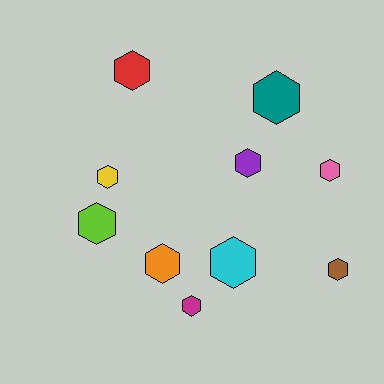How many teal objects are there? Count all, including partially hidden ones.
There is 1 teal object.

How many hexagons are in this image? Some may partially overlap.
There are 10 hexagons.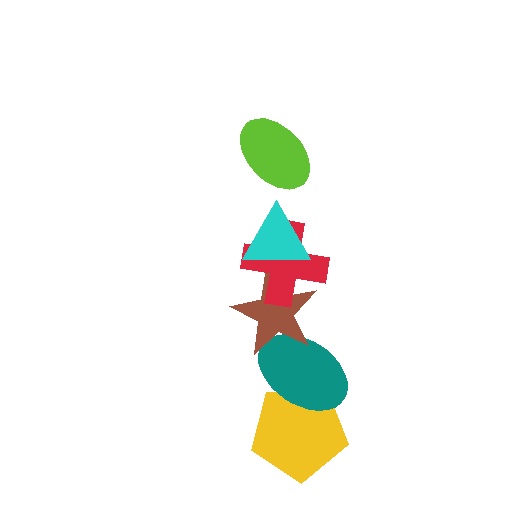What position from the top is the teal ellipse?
The teal ellipse is 5th from the top.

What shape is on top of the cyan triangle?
The lime ellipse is on top of the cyan triangle.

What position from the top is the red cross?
The red cross is 3rd from the top.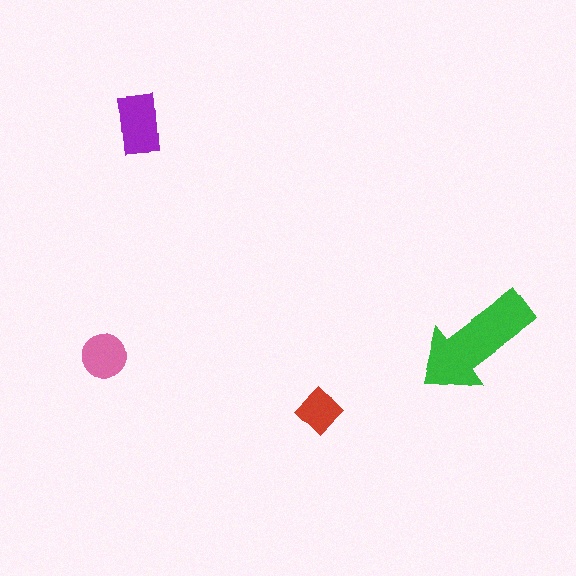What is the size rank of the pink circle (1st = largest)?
3rd.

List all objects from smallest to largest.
The red diamond, the pink circle, the purple rectangle, the green arrow.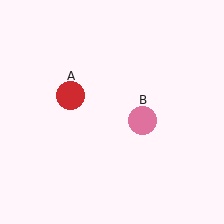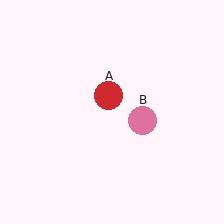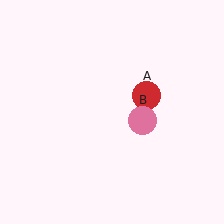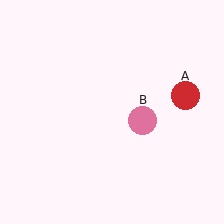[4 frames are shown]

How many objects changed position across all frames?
1 object changed position: red circle (object A).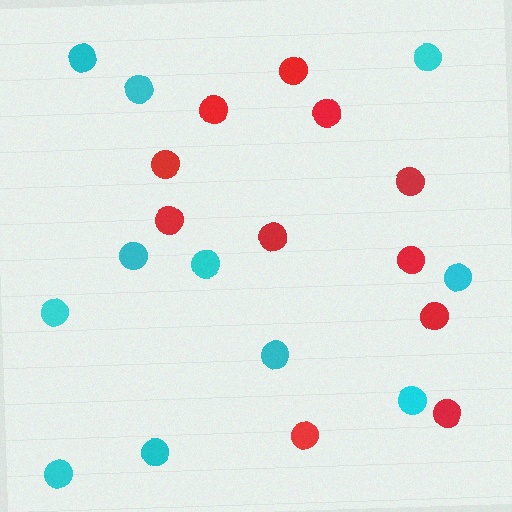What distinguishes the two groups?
There are 2 groups: one group of cyan circles (11) and one group of red circles (11).